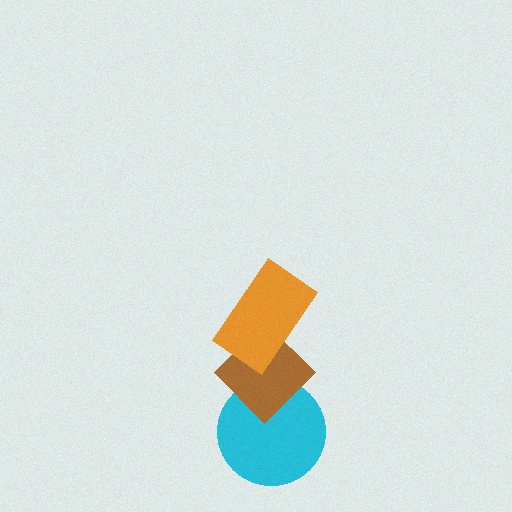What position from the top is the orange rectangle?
The orange rectangle is 1st from the top.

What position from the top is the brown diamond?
The brown diamond is 2nd from the top.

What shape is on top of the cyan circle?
The brown diamond is on top of the cyan circle.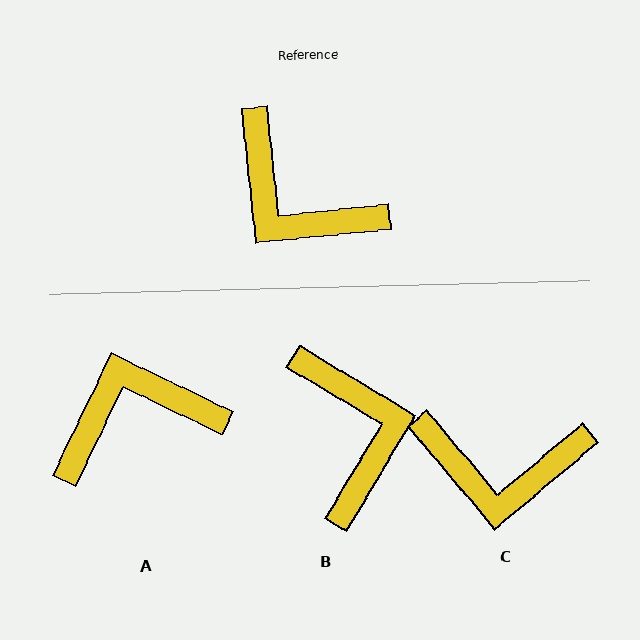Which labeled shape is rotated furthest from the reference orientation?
B, about 143 degrees away.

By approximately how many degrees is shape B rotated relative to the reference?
Approximately 143 degrees counter-clockwise.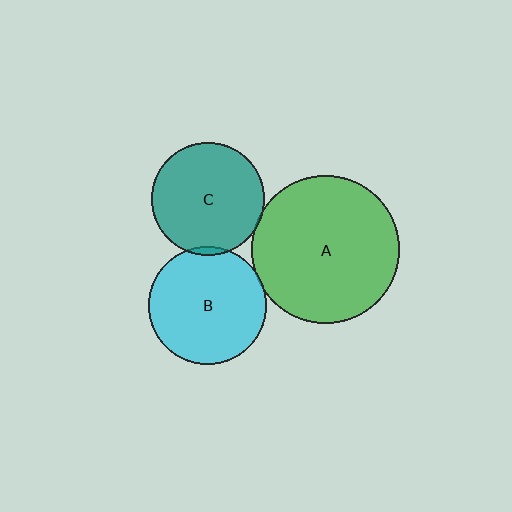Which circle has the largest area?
Circle A (green).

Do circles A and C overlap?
Yes.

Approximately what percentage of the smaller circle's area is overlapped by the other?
Approximately 5%.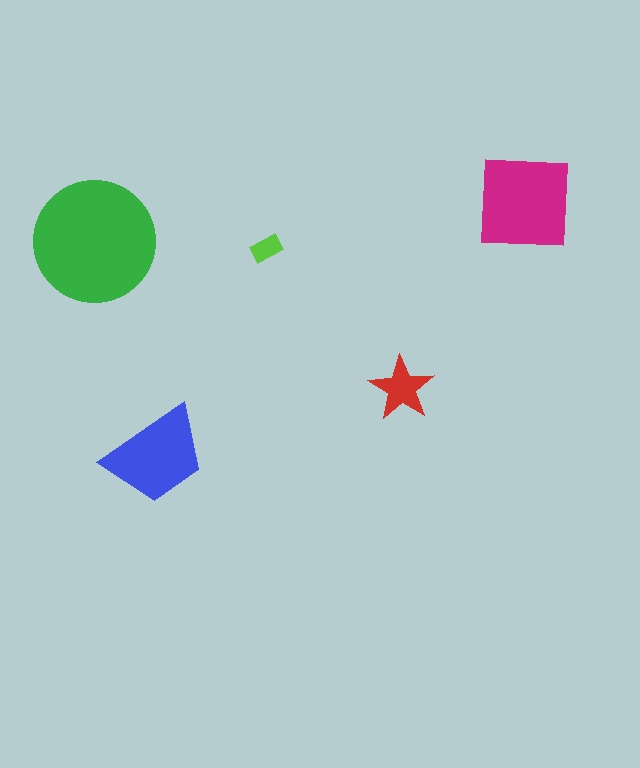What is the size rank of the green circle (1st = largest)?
1st.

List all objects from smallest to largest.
The lime rectangle, the red star, the blue trapezoid, the magenta square, the green circle.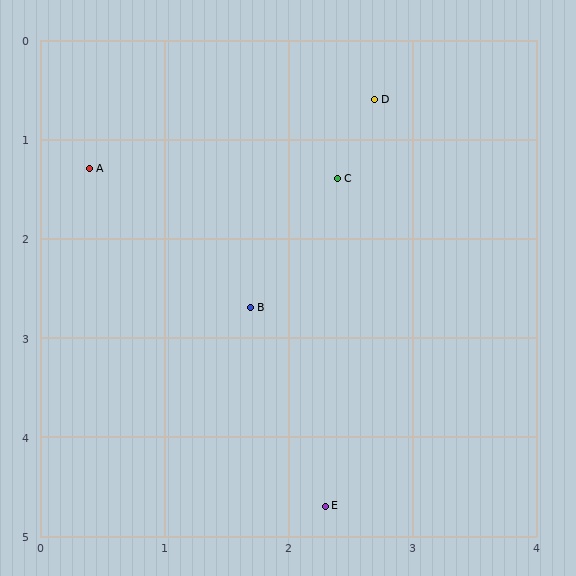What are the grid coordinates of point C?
Point C is at approximately (2.4, 1.4).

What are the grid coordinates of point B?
Point B is at approximately (1.7, 2.7).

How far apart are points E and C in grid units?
Points E and C are about 3.3 grid units apart.